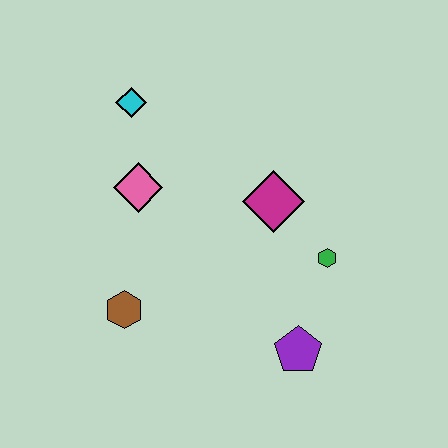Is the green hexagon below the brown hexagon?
No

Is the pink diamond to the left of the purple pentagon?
Yes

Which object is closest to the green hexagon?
The magenta diamond is closest to the green hexagon.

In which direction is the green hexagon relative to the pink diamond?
The green hexagon is to the right of the pink diamond.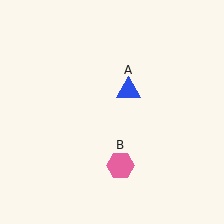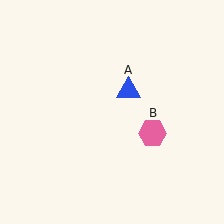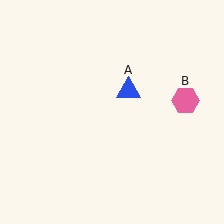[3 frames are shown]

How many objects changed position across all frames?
1 object changed position: pink hexagon (object B).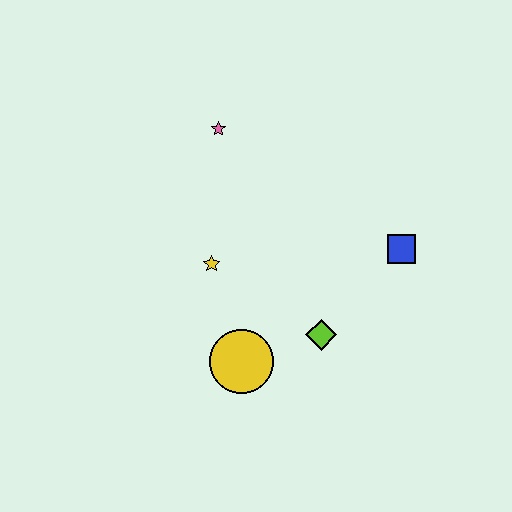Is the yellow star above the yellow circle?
Yes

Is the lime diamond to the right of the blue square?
No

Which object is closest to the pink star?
The yellow star is closest to the pink star.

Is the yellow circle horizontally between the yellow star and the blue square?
Yes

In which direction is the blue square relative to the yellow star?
The blue square is to the right of the yellow star.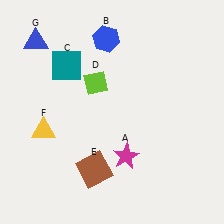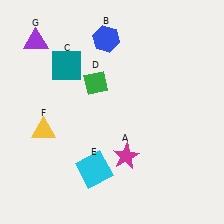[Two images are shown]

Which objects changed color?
D changed from lime to green. E changed from brown to cyan. G changed from blue to purple.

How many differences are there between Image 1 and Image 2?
There are 3 differences between the two images.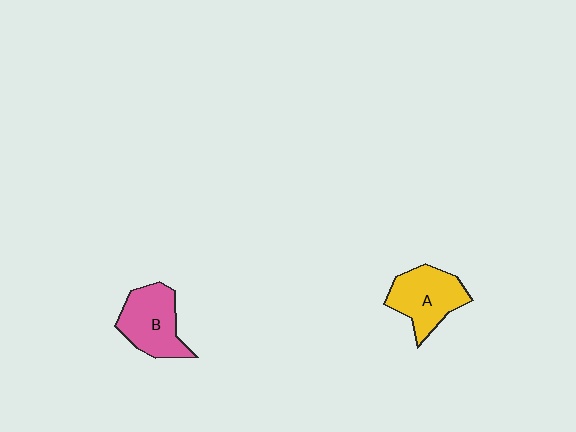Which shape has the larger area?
Shape A (yellow).